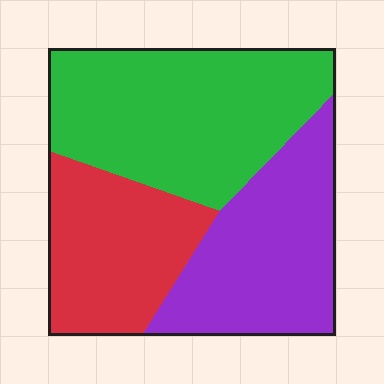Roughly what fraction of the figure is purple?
Purple takes up about one third (1/3) of the figure.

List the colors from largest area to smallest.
From largest to smallest: green, purple, red.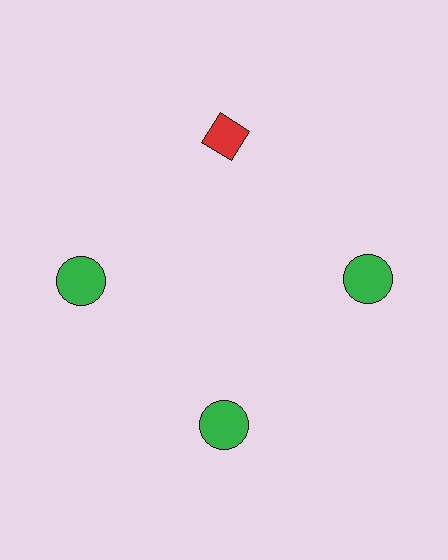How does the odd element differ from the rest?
It differs in both color (red instead of green) and shape (diamond instead of circle).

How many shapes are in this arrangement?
There are 4 shapes arranged in a ring pattern.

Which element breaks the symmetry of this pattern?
The red diamond at roughly the 12 o'clock position breaks the symmetry. All other shapes are green circles.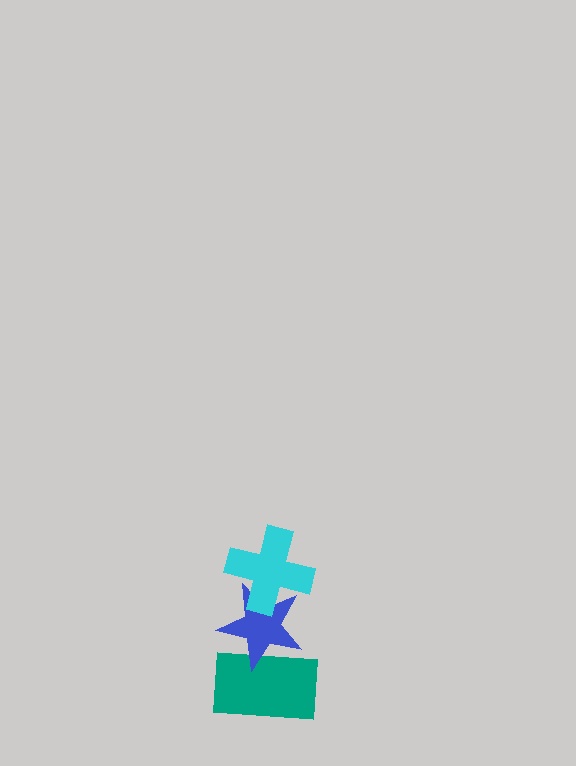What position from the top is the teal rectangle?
The teal rectangle is 3rd from the top.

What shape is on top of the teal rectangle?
The blue star is on top of the teal rectangle.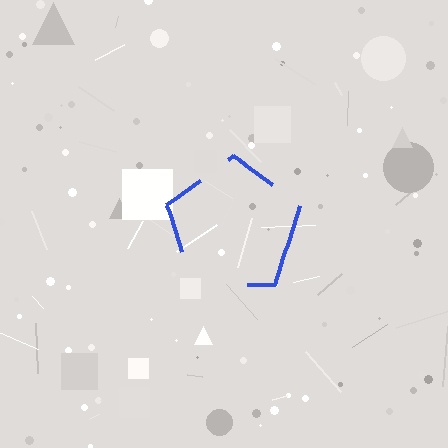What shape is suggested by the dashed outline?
The dashed outline suggests a pentagon.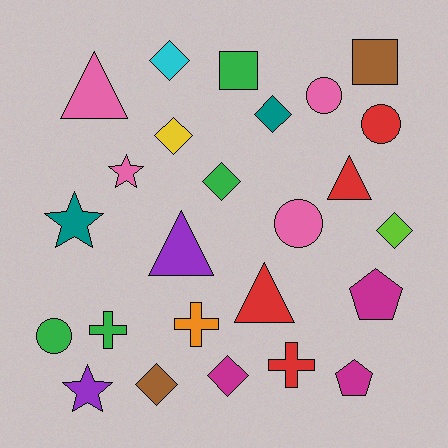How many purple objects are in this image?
There are 2 purple objects.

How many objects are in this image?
There are 25 objects.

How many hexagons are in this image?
There are no hexagons.